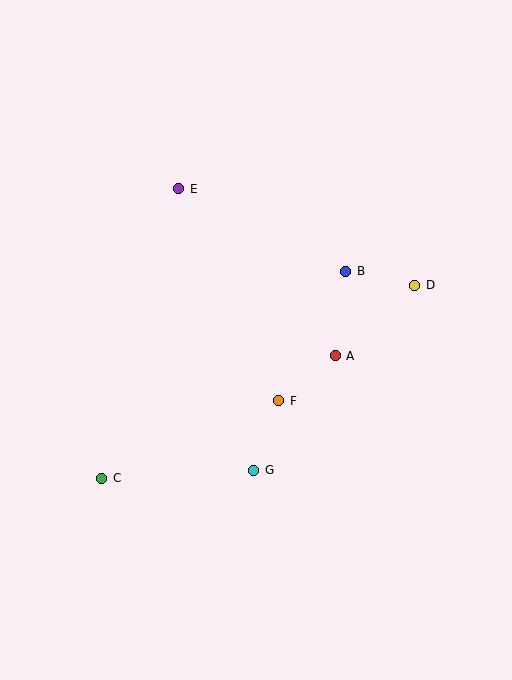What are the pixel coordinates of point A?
Point A is at (335, 356).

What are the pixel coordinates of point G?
Point G is at (254, 470).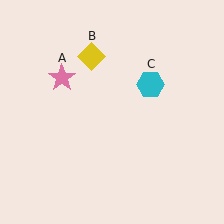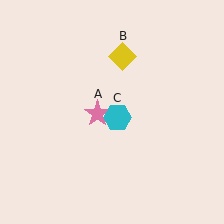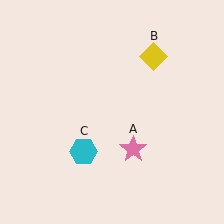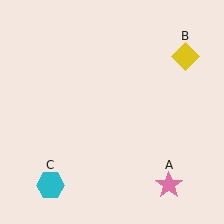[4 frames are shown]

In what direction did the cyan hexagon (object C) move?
The cyan hexagon (object C) moved down and to the left.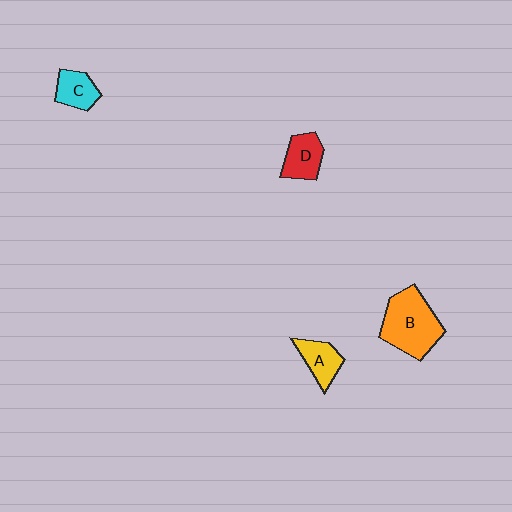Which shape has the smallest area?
Shape C (cyan).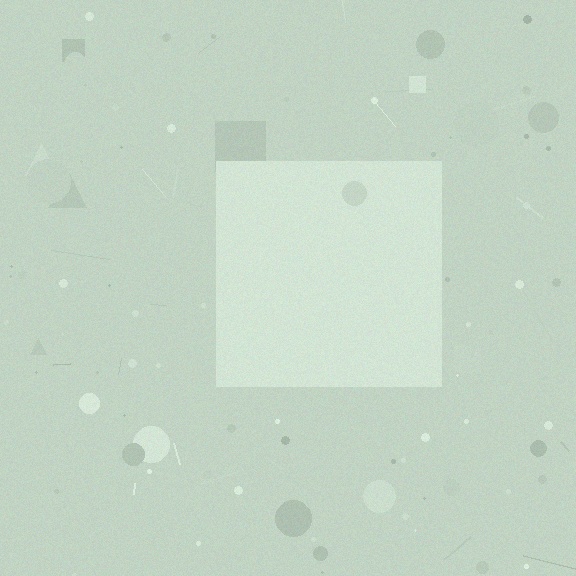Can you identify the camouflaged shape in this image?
The camouflaged shape is a square.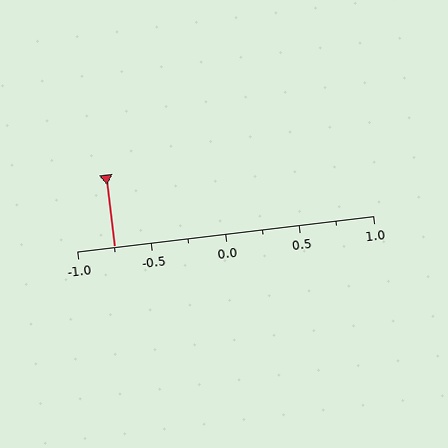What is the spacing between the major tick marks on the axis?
The major ticks are spaced 0.5 apart.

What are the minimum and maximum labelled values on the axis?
The axis runs from -1.0 to 1.0.